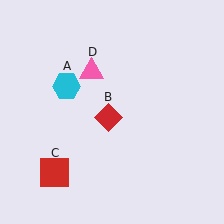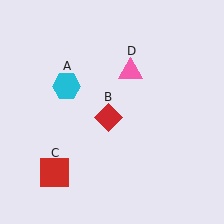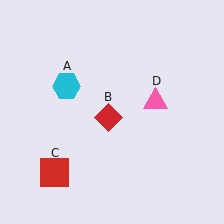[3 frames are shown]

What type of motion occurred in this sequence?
The pink triangle (object D) rotated clockwise around the center of the scene.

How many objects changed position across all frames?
1 object changed position: pink triangle (object D).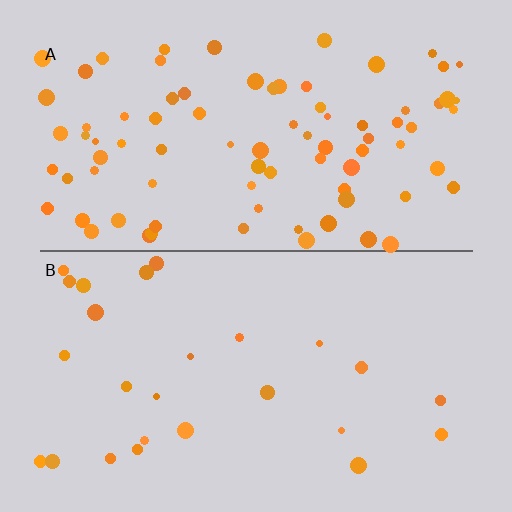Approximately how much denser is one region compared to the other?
Approximately 3.2× — region A over region B.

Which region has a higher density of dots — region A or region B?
A (the top).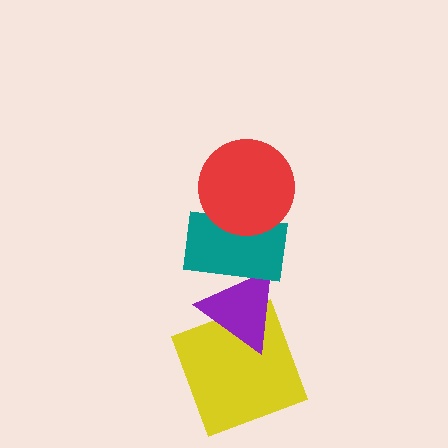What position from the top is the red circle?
The red circle is 1st from the top.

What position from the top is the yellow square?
The yellow square is 4th from the top.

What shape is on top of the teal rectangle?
The red circle is on top of the teal rectangle.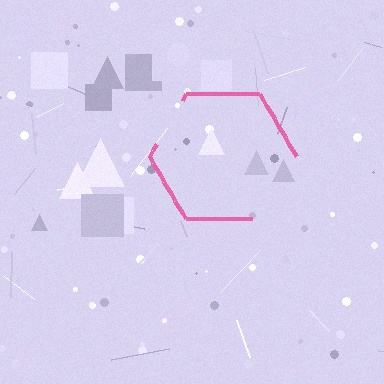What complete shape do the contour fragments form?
The contour fragments form a hexagon.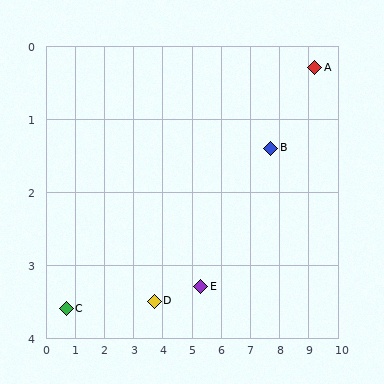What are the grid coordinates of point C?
Point C is at approximately (0.7, 3.6).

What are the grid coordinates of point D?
Point D is at approximately (3.7, 3.5).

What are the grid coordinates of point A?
Point A is at approximately (9.2, 0.3).